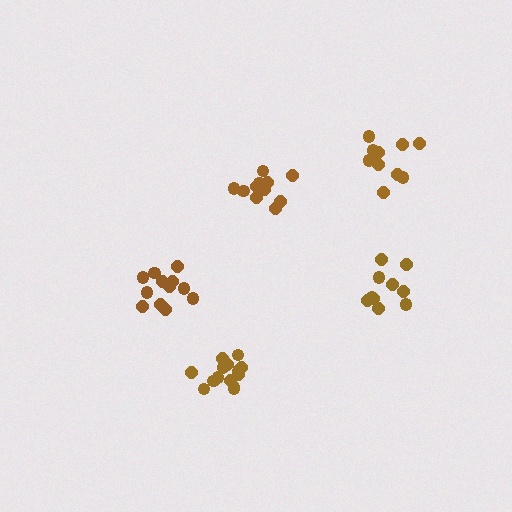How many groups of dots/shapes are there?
There are 5 groups.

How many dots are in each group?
Group 1: 10 dots, Group 2: 13 dots, Group 3: 14 dots, Group 4: 12 dots, Group 5: 11 dots (60 total).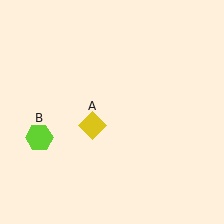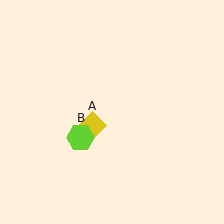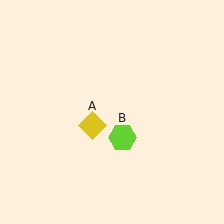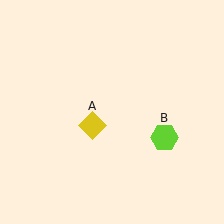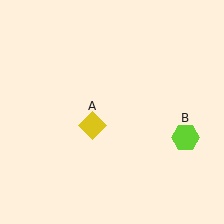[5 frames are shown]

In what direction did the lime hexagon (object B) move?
The lime hexagon (object B) moved right.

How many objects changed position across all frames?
1 object changed position: lime hexagon (object B).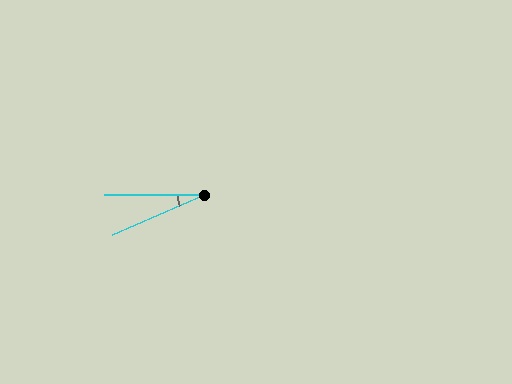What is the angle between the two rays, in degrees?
Approximately 23 degrees.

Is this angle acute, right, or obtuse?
It is acute.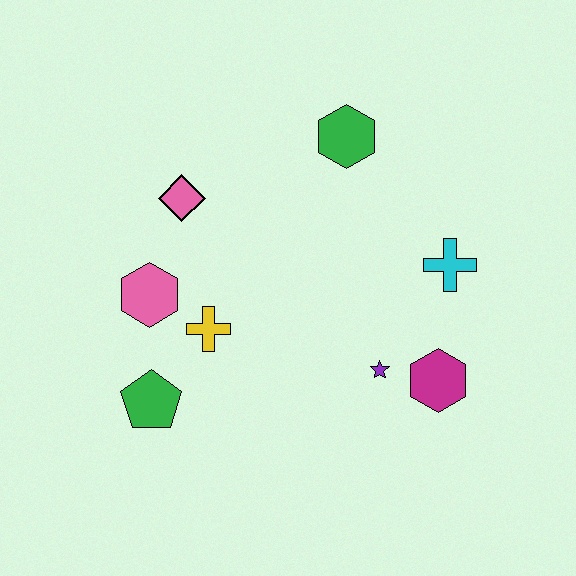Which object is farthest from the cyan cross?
The green pentagon is farthest from the cyan cross.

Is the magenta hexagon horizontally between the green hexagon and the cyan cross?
Yes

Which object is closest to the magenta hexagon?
The purple star is closest to the magenta hexagon.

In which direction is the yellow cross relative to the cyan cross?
The yellow cross is to the left of the cyan cross.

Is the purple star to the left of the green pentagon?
No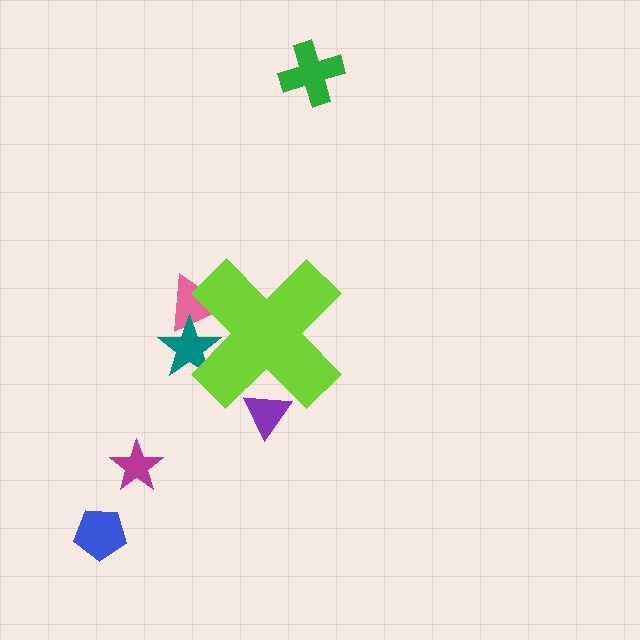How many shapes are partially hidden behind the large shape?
3 shapes are partially hidden.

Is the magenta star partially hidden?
No, the magenta star is fully visible.